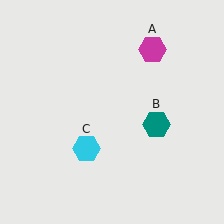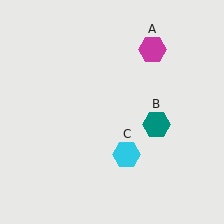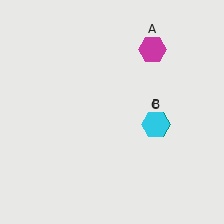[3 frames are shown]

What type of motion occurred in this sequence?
The cyan hexagon (object C) rotated counterclockwise around the center of the scene.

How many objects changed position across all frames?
1 object changed position: cyan hexagon (object C).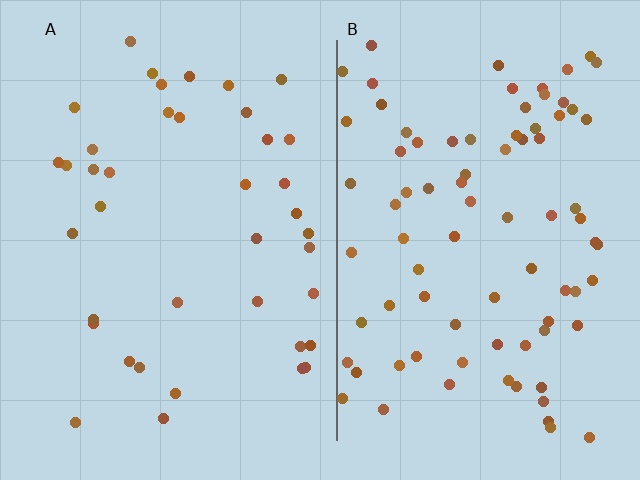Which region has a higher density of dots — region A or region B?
B (the right).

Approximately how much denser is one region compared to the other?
Approximately 2.1× — region B over region A.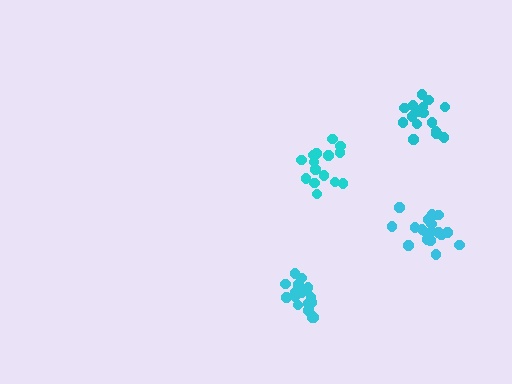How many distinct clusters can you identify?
There are 4 distinct clusters.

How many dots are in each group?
Group 1: 15 dots, Group 2: 20 dots, Group 3: 20 dots, Group 4: 16 dots (71 total).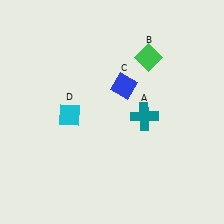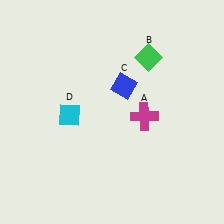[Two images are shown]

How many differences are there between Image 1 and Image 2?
There is 1 difference between the two images.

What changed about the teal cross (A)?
In Image 1, A is teal. In Image 2, it changed to magenta.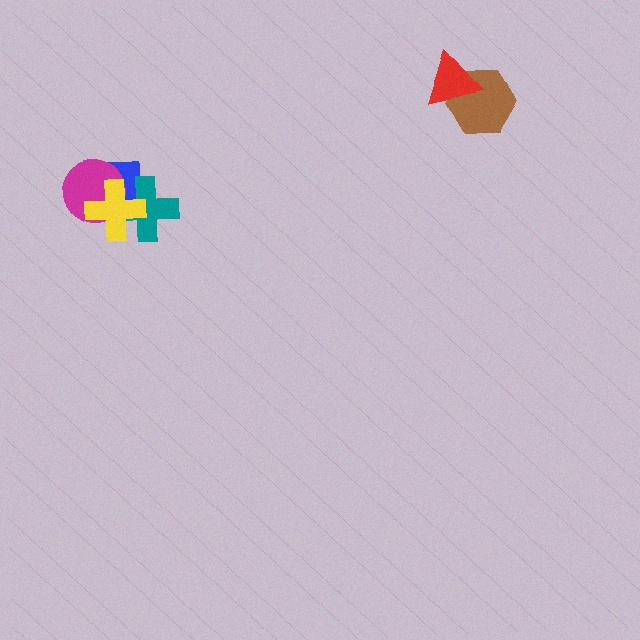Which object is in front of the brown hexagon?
The red triangle is in front of the brown hexagon.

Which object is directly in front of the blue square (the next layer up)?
The teal cross is directly in front of the blue square.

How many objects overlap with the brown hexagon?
1 object overlaps with the brown hexagon.